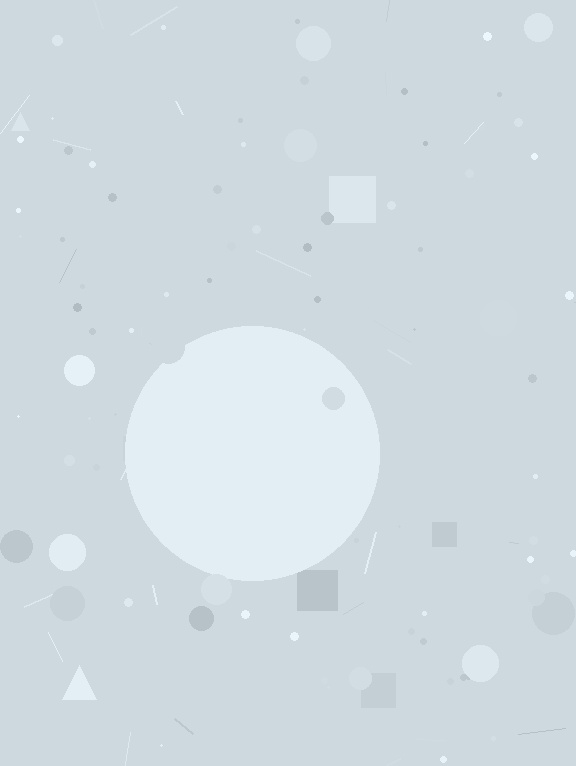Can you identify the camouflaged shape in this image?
The camouflaged shape is a circle.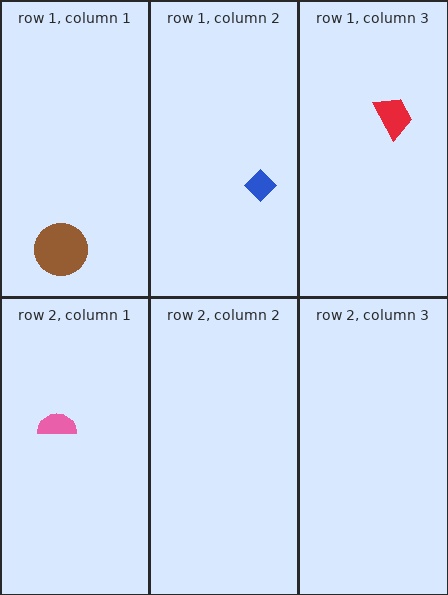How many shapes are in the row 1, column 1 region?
1.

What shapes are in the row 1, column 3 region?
The red trapezoid.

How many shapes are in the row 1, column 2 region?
1.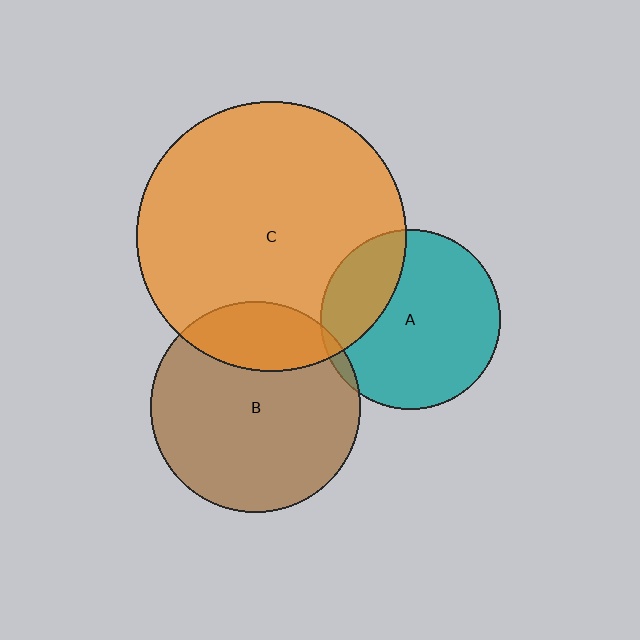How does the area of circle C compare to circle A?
Approximately 2.2 times.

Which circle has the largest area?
Circle C (orange).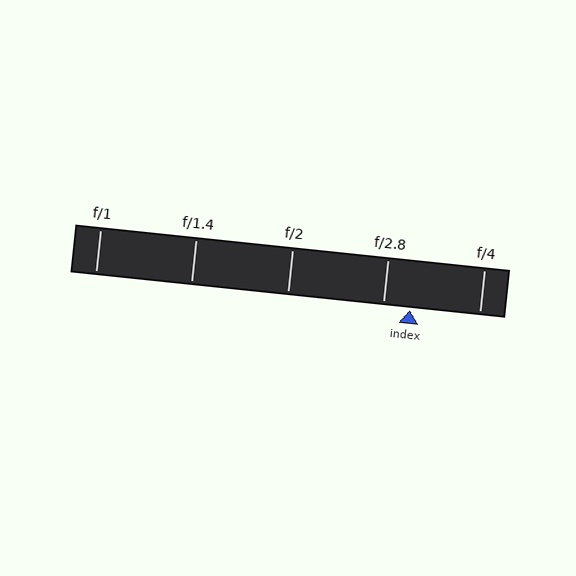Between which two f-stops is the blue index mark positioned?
The index mark is between f/2.8 and f/4.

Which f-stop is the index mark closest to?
The index mark is closest to f/2.8.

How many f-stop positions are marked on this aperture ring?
There are 5 f-stop positions marked.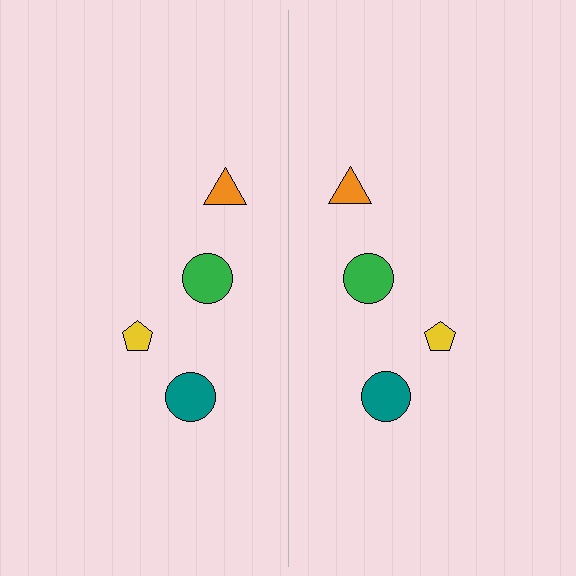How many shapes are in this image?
There are 8 shapes in this image.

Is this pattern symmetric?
Yes, this pattern has bilateral (reflection) symmetry.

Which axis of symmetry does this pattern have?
The pattern has a vertical axis of symmetry running through the center of the image.